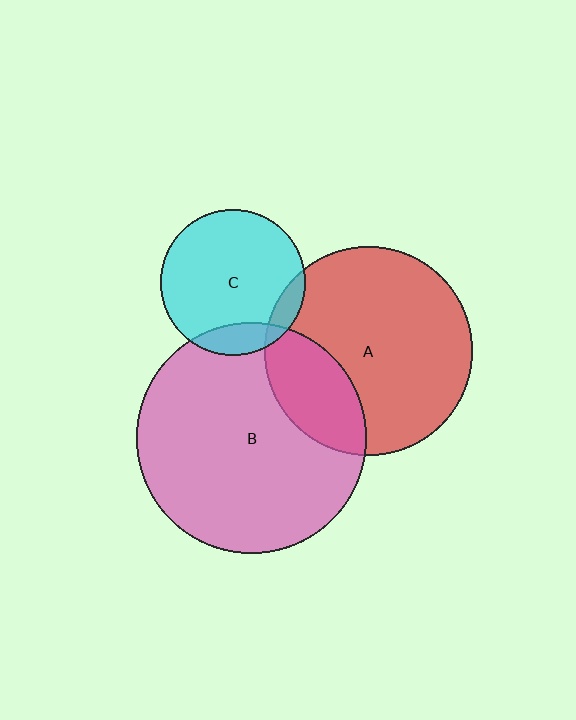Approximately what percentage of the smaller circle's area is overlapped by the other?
Approximately 10%.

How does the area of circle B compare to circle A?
Approximately 1.2 times.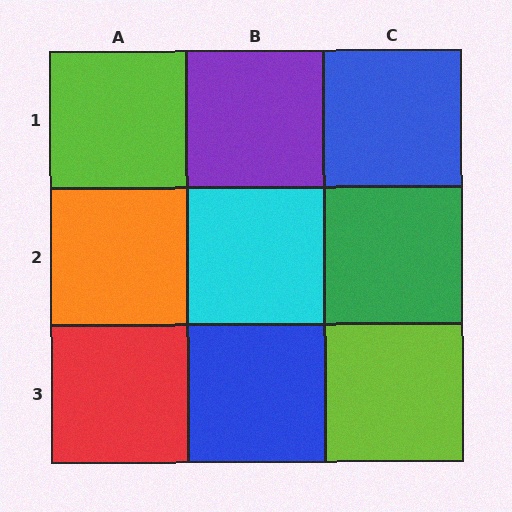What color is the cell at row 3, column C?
Lime.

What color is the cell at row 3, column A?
Red.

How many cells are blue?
2 cells are blue.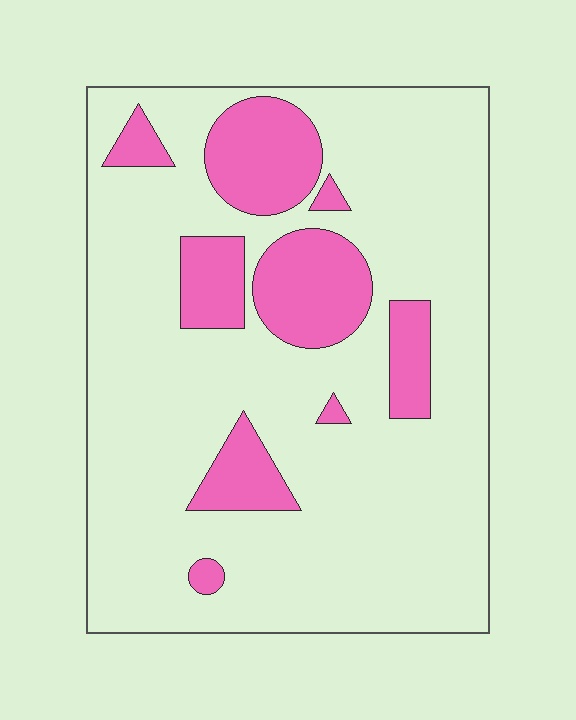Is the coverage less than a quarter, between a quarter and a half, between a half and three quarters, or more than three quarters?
Less than a quarter.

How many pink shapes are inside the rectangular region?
9.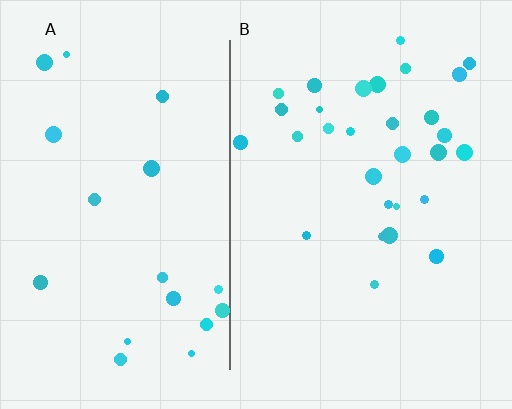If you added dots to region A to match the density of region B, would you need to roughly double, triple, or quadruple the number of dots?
Approximately double.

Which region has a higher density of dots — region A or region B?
B (the right).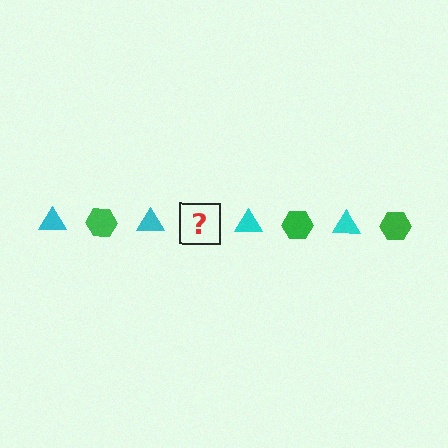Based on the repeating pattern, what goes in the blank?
The blank should be a green hexagon.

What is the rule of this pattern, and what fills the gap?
The rule is that the pattern alternates between cyan triangle and green hexagon. The gap should be filled with a green hexagon.